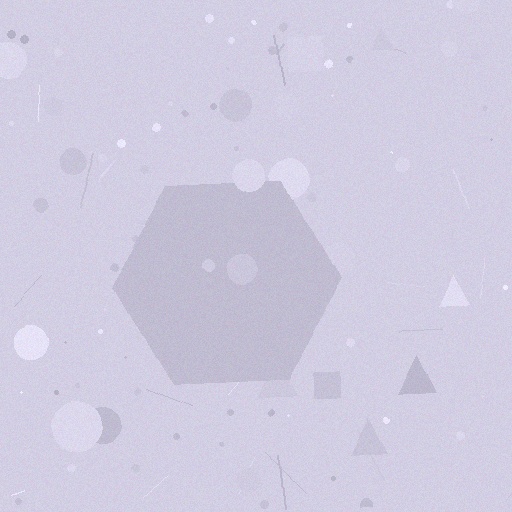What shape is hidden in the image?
A hexagon is hidden in the image.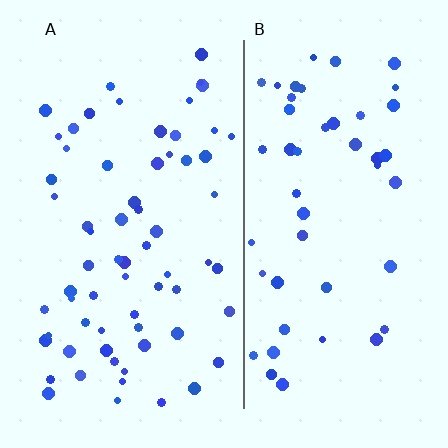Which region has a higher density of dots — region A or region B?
A (the left).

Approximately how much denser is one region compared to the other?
Approximately 1.3× — region A over region B.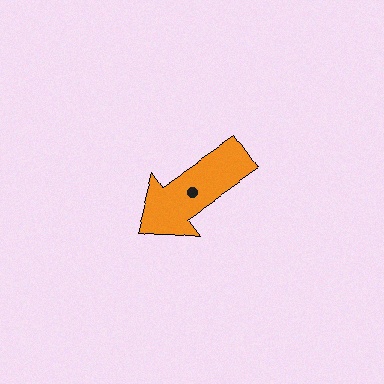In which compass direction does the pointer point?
Southwest.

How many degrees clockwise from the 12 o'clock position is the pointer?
Approximately 235 degrees.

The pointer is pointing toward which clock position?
Roughly 8 o'clock.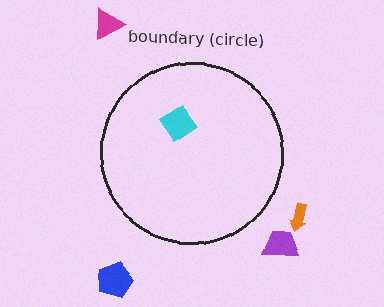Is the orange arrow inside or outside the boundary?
Outside.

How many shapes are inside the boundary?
1 inside, 4 outside.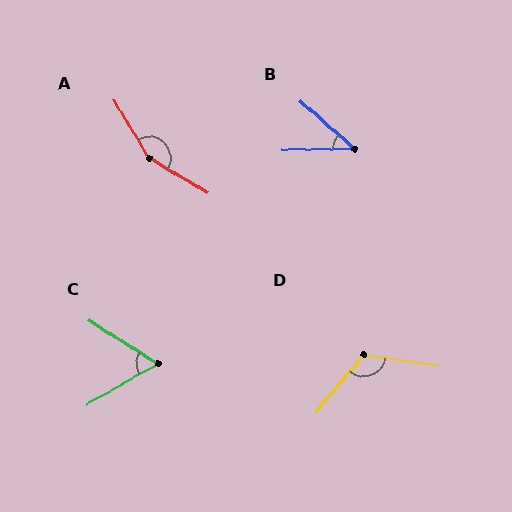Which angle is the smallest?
B, at approximately 42 degrees.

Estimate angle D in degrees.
Approximately 121 degrees.